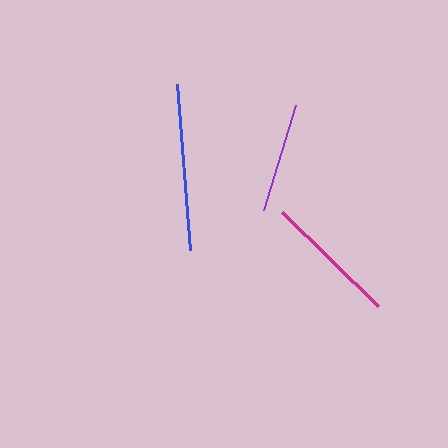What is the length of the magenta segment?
The magenta segment is approximately 134 pixels long.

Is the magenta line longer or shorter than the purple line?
The magenta line is longer than the purple line.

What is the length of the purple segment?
The purple segment is approximately 110 pixels long.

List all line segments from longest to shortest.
From longest to shortest: blue, magenta, purple.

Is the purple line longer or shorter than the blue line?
The blue line is longer than the purple line.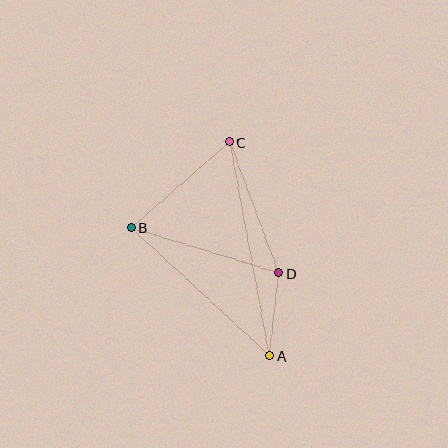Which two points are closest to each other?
Points A and D are closest to each other.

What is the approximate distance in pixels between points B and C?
The distance between B and C is approximately 131 pixels.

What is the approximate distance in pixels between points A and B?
The distance between A and B is approximately 189 pixels.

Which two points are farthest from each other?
Points A and C are farthest from each other.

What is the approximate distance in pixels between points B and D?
The distance between B and D is approximately 155 pixels.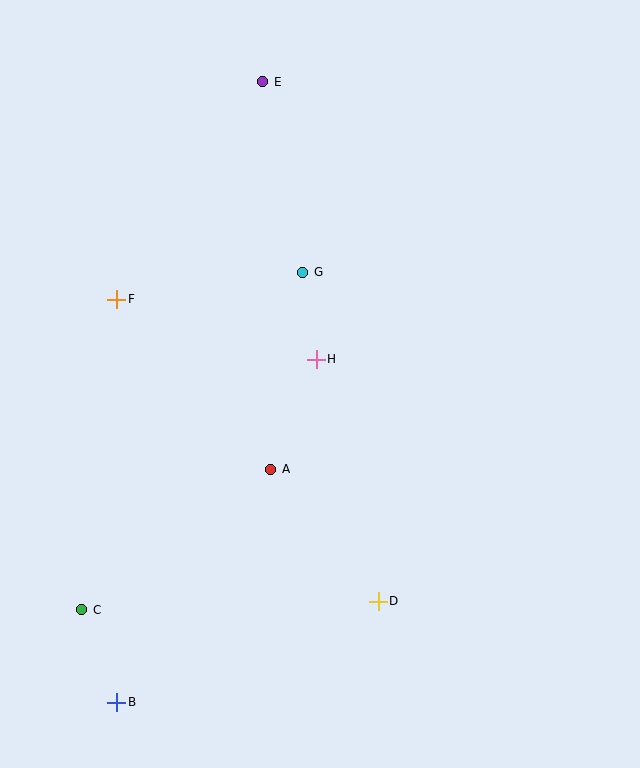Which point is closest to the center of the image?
Point H at (316, 359) is closest to the center.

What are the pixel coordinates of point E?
Point E is at (263, 82).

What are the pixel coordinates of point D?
Point D is at (378, 601).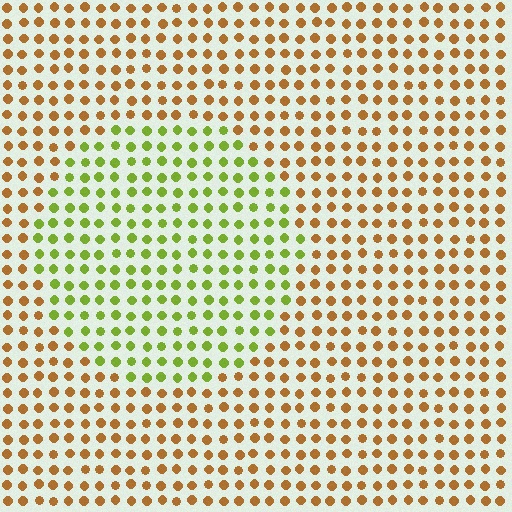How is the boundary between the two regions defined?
The boundary is defined purely by a slight shift in hue (about 55 degrees). Spacing, size, and orientation are identical on both sides.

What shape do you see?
I see a circle.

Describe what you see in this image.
The image is filled with small brown elements in a uniform arrangement. A circle-shaped region is visible where the elements are tinted to a slightly different hue, forming a subtle color boundary.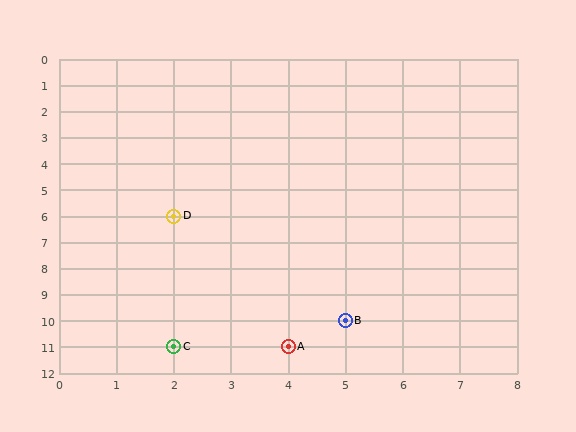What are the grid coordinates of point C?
Point C is at grid coordinates (2, 11).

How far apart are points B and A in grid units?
Points B and A are 1 column and 1 row apart (about 1.4 grid units diagonally).